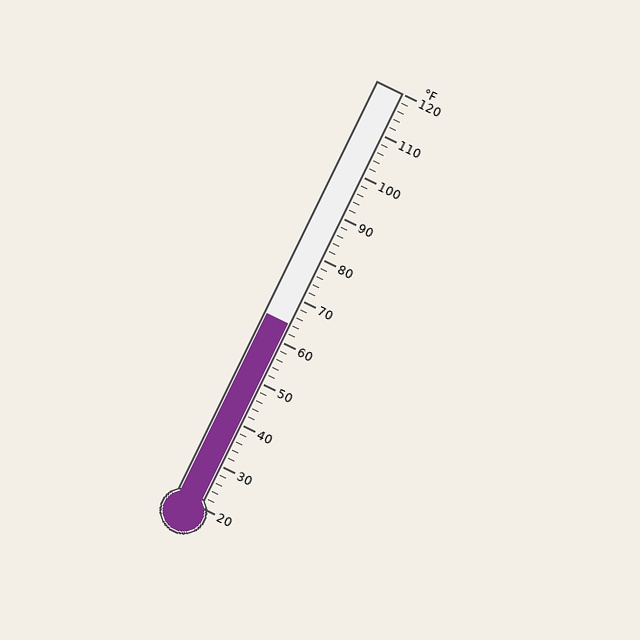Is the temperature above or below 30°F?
The temperature is above 30°F.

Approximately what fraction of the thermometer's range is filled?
The thermometer is filled to approximately 45% of its range.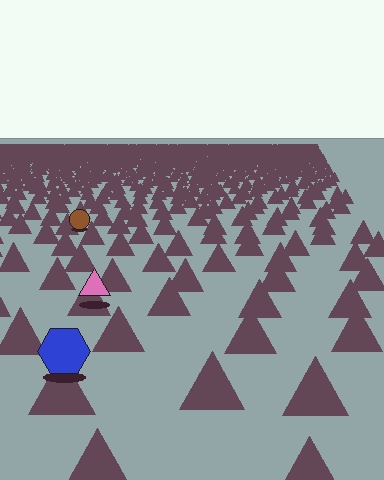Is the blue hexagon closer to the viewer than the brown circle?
Yes. The blue hexagon is closer — you can tell from the texture gradient: the ground texture is coarser near it.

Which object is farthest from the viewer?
The brown circle is farthest from the viewer. It appears smaller and the ground texture around it is denser.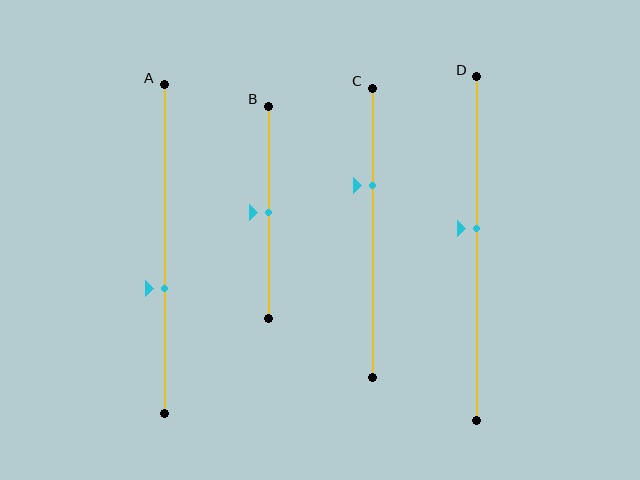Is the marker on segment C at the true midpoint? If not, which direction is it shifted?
No, the marker on segment C is shifted upward by about 16% of the segment length.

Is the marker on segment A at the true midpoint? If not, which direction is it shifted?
No, the marker on segment A is shifted downward by about 12% of the segment length.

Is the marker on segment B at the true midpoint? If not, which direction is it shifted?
Yes, the marker on segment B is at the true midpoint.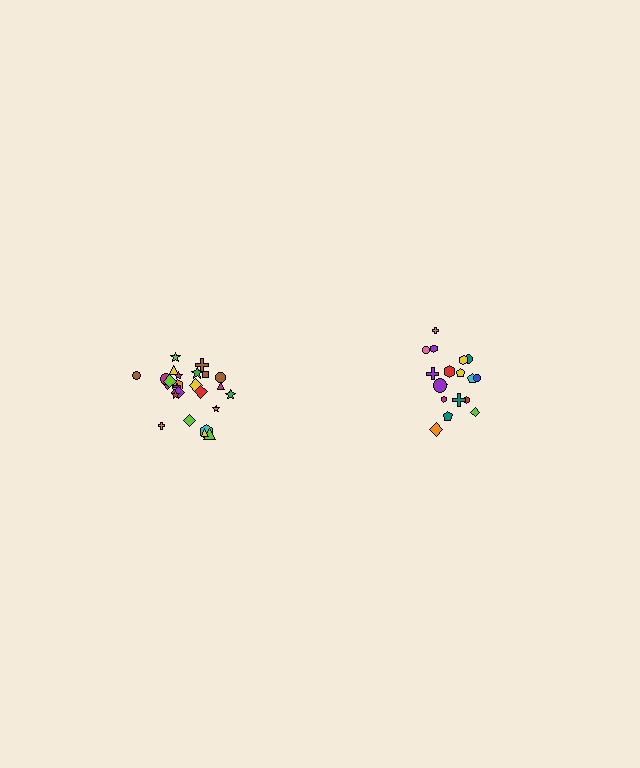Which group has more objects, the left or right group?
The left group.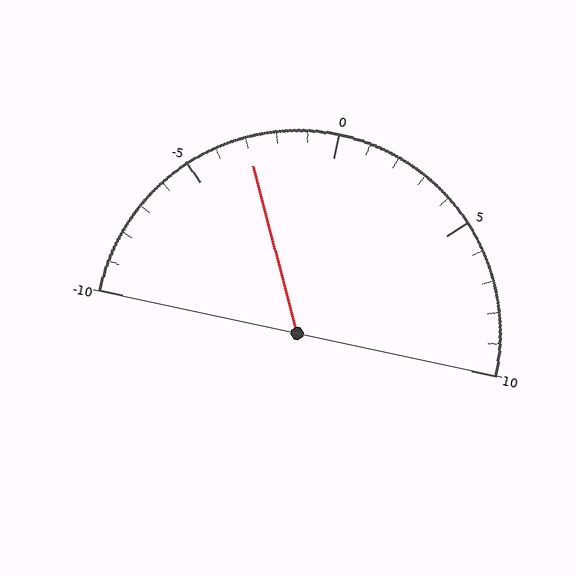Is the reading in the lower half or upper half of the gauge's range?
The reading is in the lower half of the range (-10 to 10).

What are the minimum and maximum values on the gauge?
The gauge ranges from -10 to 10.